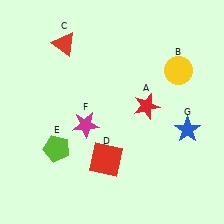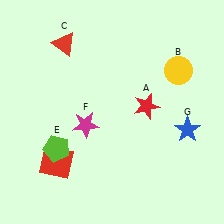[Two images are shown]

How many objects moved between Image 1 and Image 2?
1 object moved between the two images.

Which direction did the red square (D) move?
The red square (D) moved left.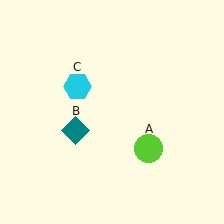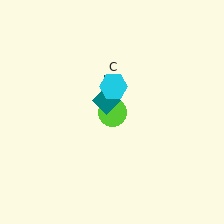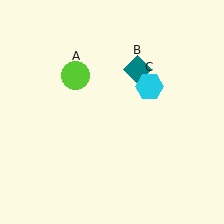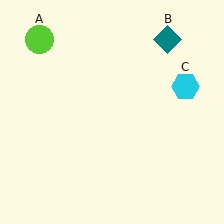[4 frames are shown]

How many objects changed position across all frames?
3 objects changed position: lime circle (object A), teal diamond (object B), cyan hexagon (object C).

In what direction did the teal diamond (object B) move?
The teal diamond (object B) moved up and to the right.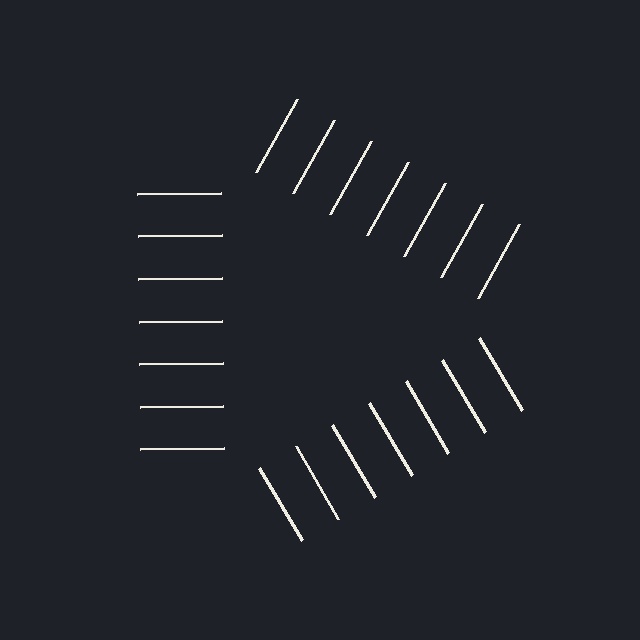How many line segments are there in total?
21 — 7 along each of the 3 edges.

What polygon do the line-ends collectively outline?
An illusory triangle — the line segments terminate on its edges but no continuous stroke is drawn.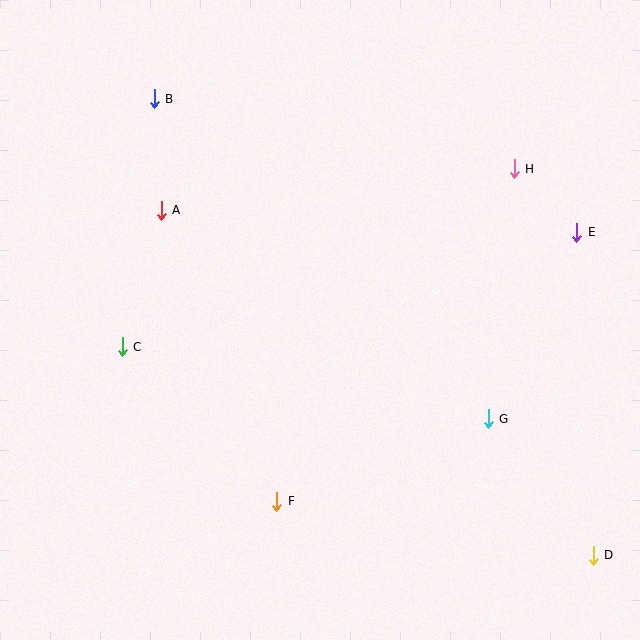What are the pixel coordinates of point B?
Point B is at (154, 99).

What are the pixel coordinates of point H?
Point H is at (514, 169).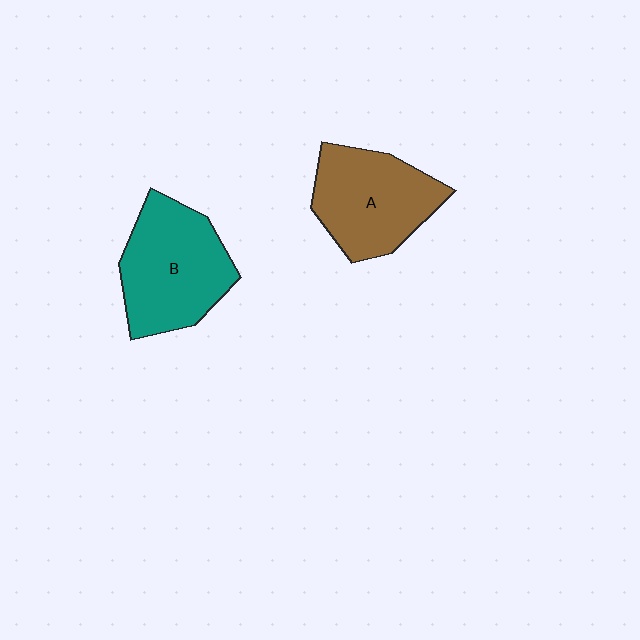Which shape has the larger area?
Shape B (teal).